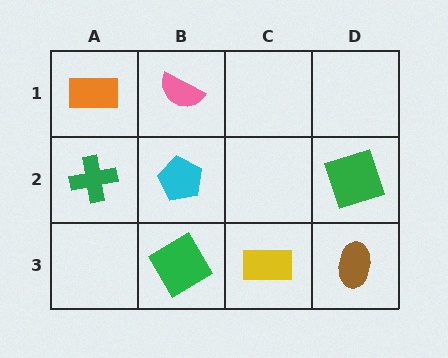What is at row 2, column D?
A green square.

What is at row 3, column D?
A brown ellipse.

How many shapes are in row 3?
3 shapes.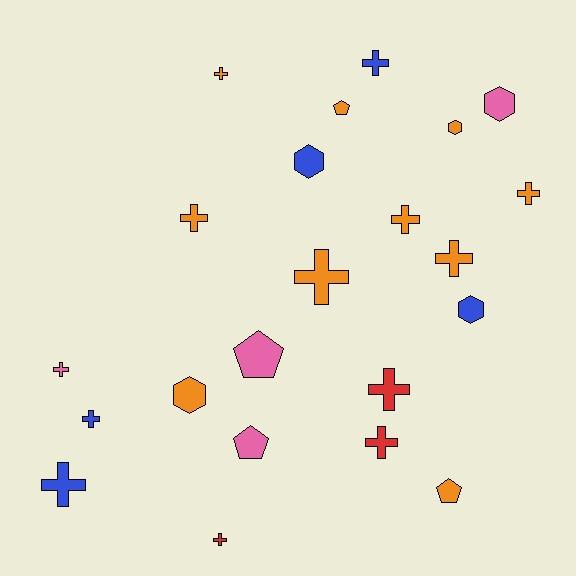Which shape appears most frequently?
Cross, with 13 objects.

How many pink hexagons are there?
There is 1 pink hexagon.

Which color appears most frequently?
Orange, with 10 objects.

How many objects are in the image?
There are 22 objects.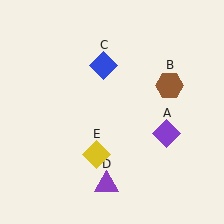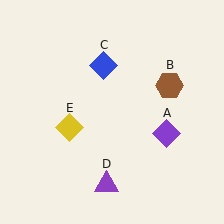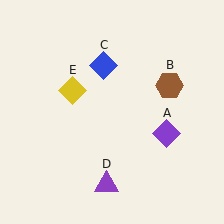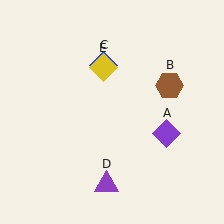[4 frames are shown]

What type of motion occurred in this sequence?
The yellow diamond (object E) rotated clockwise around the center of the scene.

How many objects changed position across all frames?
1 object changed position: yellow diamond (object E).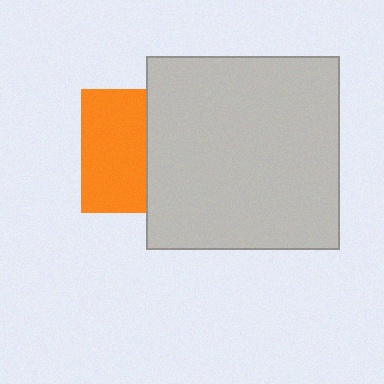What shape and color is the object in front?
The object in front is a light gray square.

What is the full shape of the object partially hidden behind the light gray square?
The partially hidden object is an orange square.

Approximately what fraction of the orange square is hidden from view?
Roughly 48% of the orange square is hidden behind the light gray square.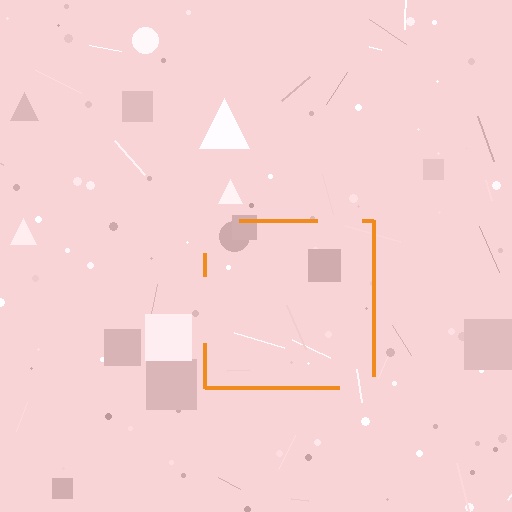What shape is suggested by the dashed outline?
The dashed outline suggests a square.